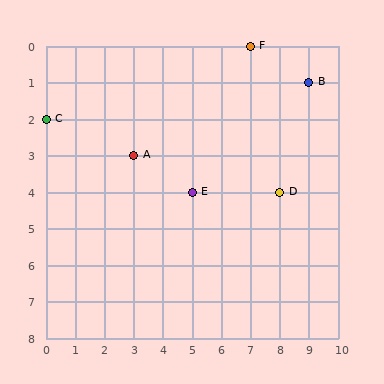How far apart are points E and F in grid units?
Points E and F are 2 columns and 4 rows apart (about 4.5 grid units diagonally).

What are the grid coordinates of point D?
Point D is at grid coordinates (8, 4).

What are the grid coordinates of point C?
Point C is at grid coordinates (0, 2).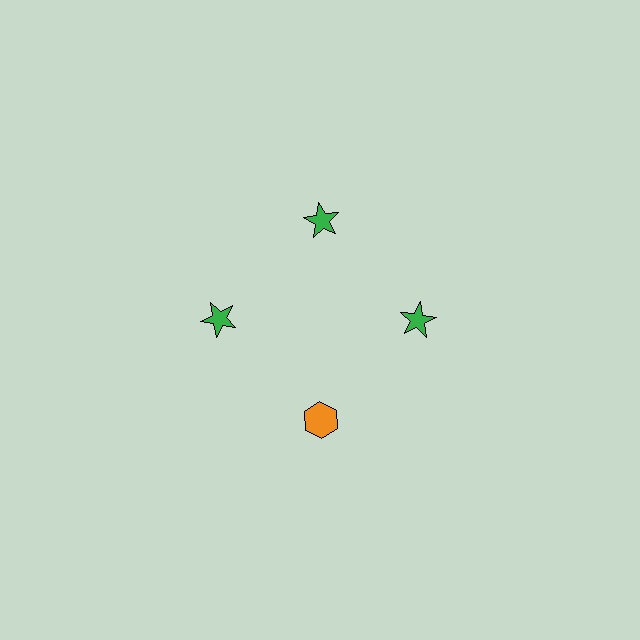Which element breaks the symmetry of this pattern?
The orange hexagon at roughly the 6 o'clock position breaks the symmetry. All other shapes are green stars.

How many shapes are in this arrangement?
There are 4 shapes arranged in a ring pattern.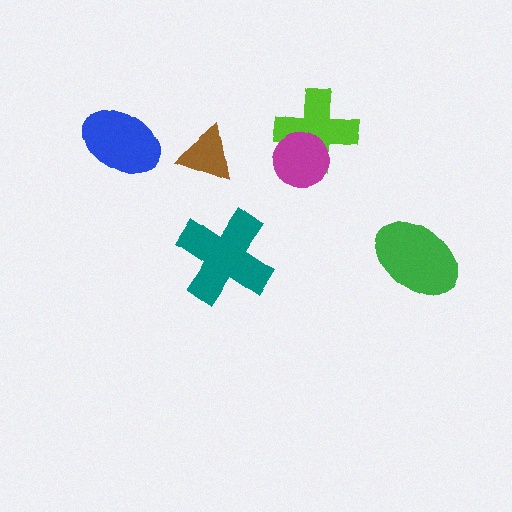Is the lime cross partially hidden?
Yes, it is partially covered by another shape.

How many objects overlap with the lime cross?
1 object overlaps with the lime cross.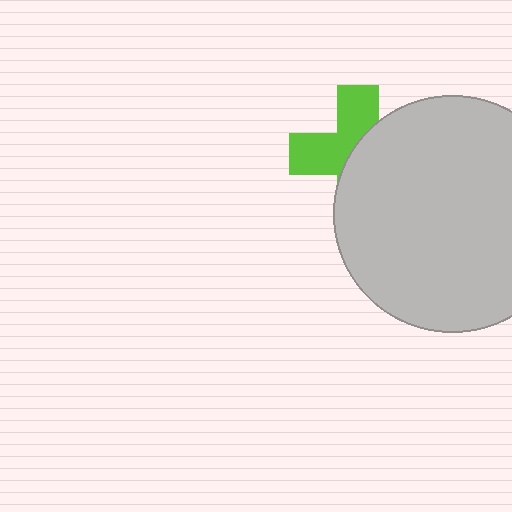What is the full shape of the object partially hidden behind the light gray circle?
The partially hidden object is a lime cross.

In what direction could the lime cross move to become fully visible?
The lime cross could move left. That would shift it out from behind the light gray circle entirely.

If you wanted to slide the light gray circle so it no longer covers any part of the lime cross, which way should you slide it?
Slide it right — that is the most direct way to separate the two shapes.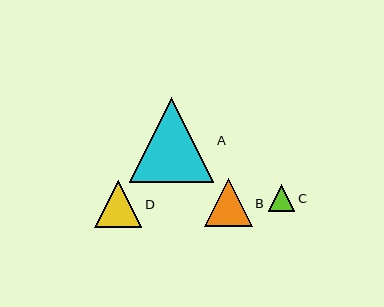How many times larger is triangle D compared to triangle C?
Triangle D is approximately 1.7 times the size of triangle C.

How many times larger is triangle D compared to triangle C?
Triangle D is approximately 1.7 times the size of triangle C.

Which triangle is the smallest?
Triangle C is the smallest with a size of approximately 27 pixels.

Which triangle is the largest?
Triangle A is the largest with a size of approximately 85 pixels.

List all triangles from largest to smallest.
From largest to smallest: A, B, D, C.